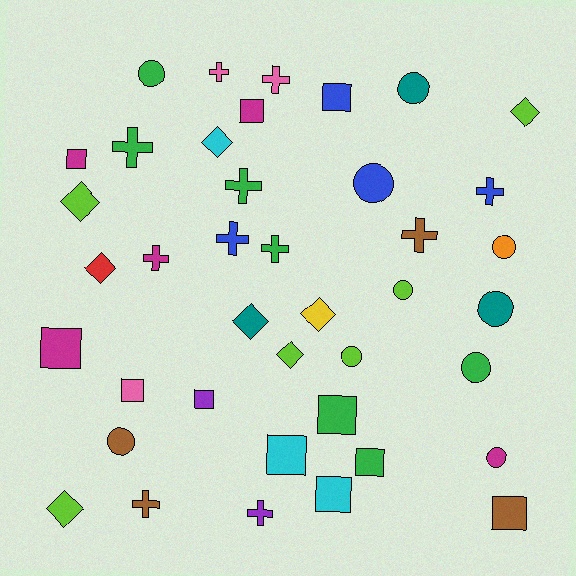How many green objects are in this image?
There are 7 green objects.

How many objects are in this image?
There are 40 objects.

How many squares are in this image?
There are 11 squares.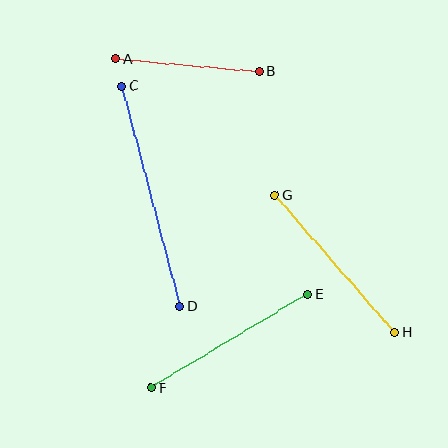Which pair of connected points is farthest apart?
Points C and D are farthest apart.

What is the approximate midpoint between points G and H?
The midpoint is at approximately (335, 264) pixels.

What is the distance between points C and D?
The distance is approximately 228 pixels.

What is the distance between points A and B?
The distance is approximately 143 pixels.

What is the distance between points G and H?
The distance is approximately 182 pixels.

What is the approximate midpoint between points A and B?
The midpoint is at approximately (187, 65) pixels.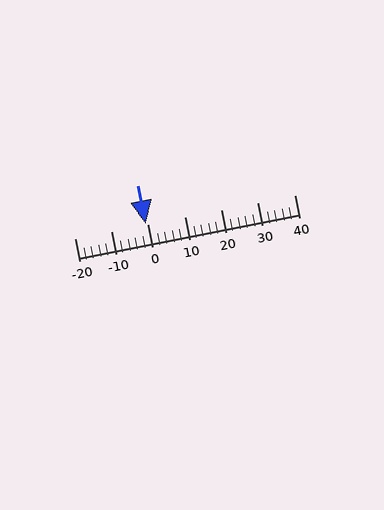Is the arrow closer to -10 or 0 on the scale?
The arrow is closer to 0.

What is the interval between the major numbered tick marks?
The major tick marks are spaced 10 units apart.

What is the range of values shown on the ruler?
The ruler shows values from -20 to 40.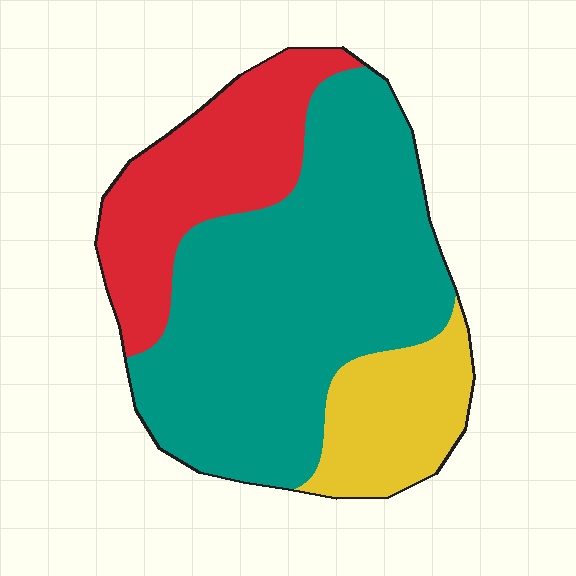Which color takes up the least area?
Yellow, at roughly 15%.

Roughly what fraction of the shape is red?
Red takes up about one quarter (1/4) of the shape.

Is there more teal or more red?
Teal.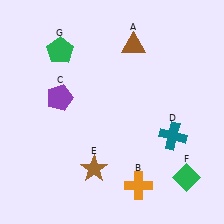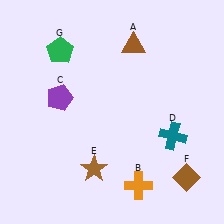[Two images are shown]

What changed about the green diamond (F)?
In Image 1, F is green. In Image 2, it changed to brown.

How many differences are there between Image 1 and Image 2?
There is 1 difference between the two images.